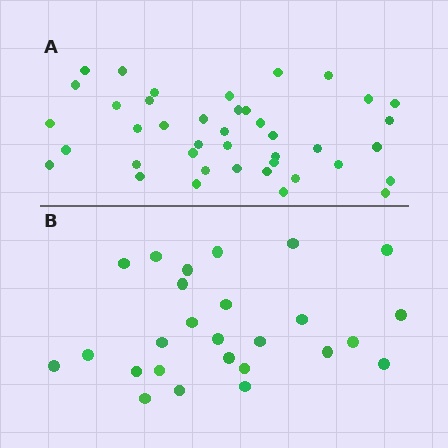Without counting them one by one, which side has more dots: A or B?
Region A (the top region) has more dots.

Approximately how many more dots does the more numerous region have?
Region A has approximately 15 more dots than region B.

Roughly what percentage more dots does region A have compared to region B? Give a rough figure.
About 60% more.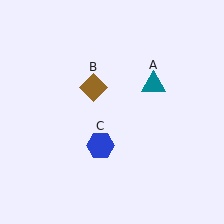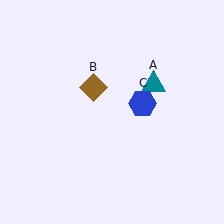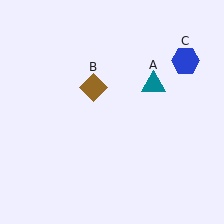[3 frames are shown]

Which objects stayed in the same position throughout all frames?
Teal triangle (object A) and brown diamond (object B) remained stationary.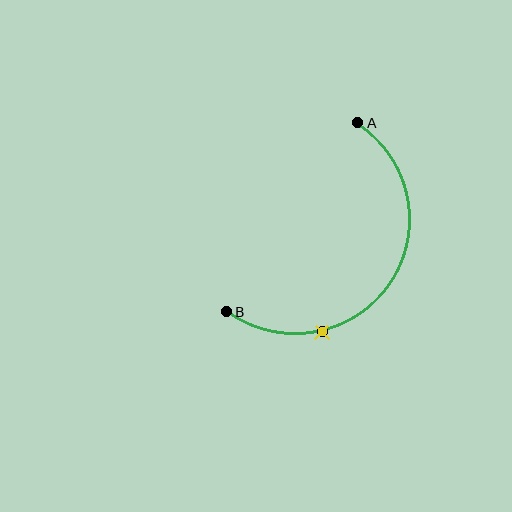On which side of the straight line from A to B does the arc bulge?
The arc bulges below and to the right of the straight line connecting A and B.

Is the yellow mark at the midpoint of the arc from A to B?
No. The yellow mark lies on the arc but is closer to endpoint B. The arc midpoint would be at the point on the curve equidistant along the arc from both A and B.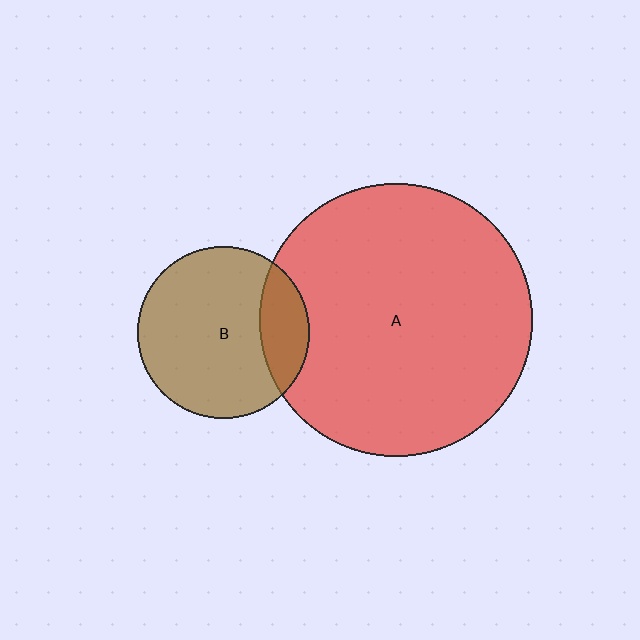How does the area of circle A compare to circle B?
Approximately 2.5 times.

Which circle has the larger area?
Circle A (red).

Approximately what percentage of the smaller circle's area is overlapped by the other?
Approximately 20%.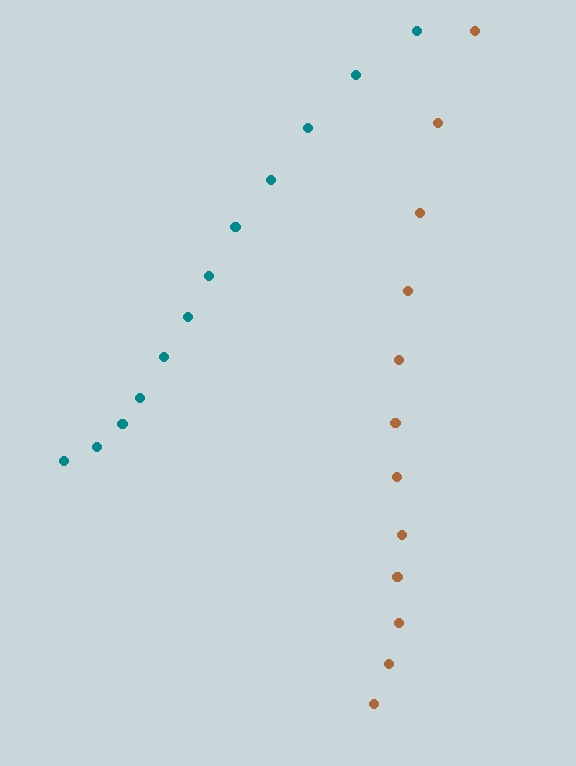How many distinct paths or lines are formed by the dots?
There are 2 distinct paths.